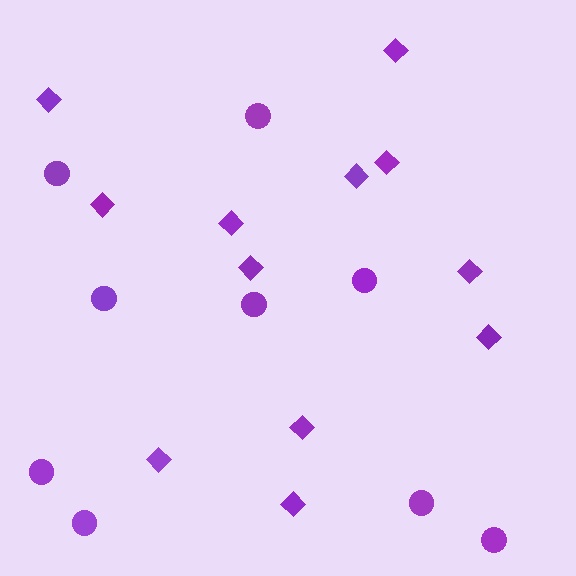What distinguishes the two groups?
There are 2 groups: one group of circles (9) and one group of diamonds (12).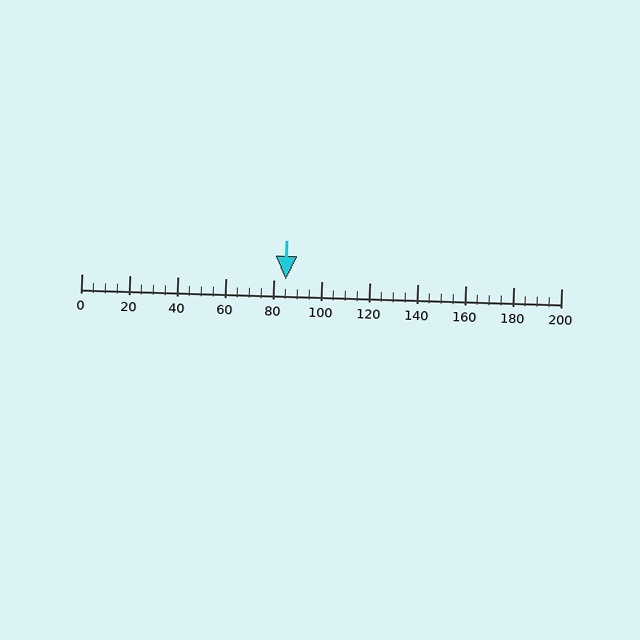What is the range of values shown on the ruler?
The ruler shows values from 0 to 200.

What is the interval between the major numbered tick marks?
The major tick marks are spaced 20 units apart.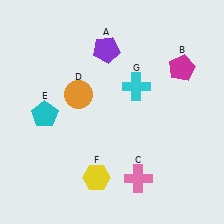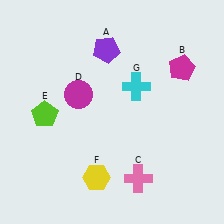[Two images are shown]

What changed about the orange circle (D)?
In Image 1, D is orange. In Image 2, it changed to magenta.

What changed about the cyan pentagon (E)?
In Image 1, E is cyan. In Image 2, it changed to lime.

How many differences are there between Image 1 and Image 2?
There are 2 differences between the two images.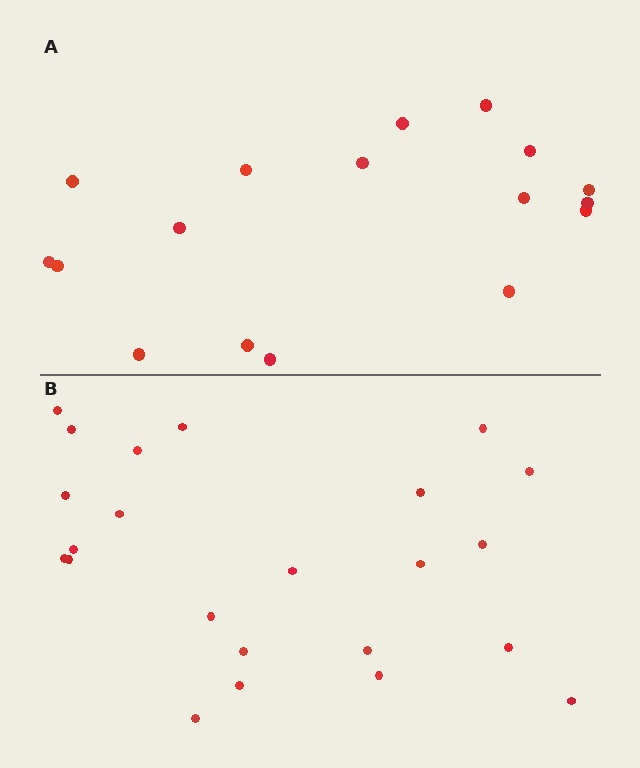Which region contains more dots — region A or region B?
Region B (the bottom region) has more dots.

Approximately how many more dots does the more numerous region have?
Region B has about 6 more dots than region A.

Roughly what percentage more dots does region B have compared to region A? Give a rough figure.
About 35% more.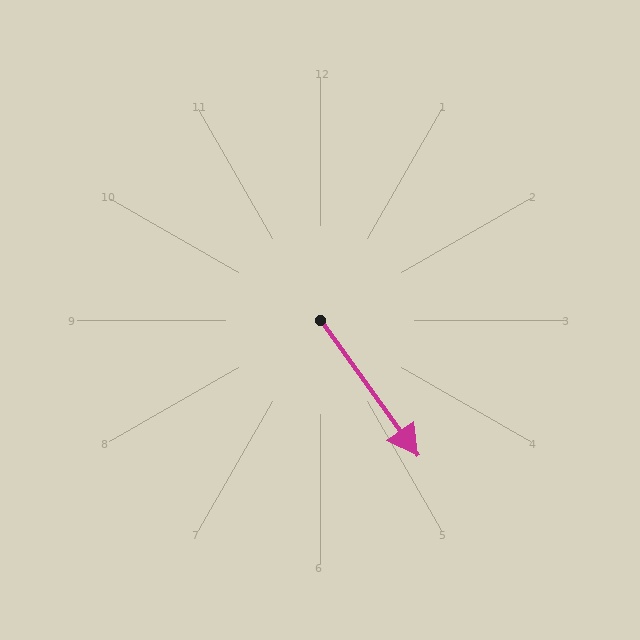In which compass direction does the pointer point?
Southeast.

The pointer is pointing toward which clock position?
Roughly 5 o'clock.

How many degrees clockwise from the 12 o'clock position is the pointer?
Approximately 144 degrees.